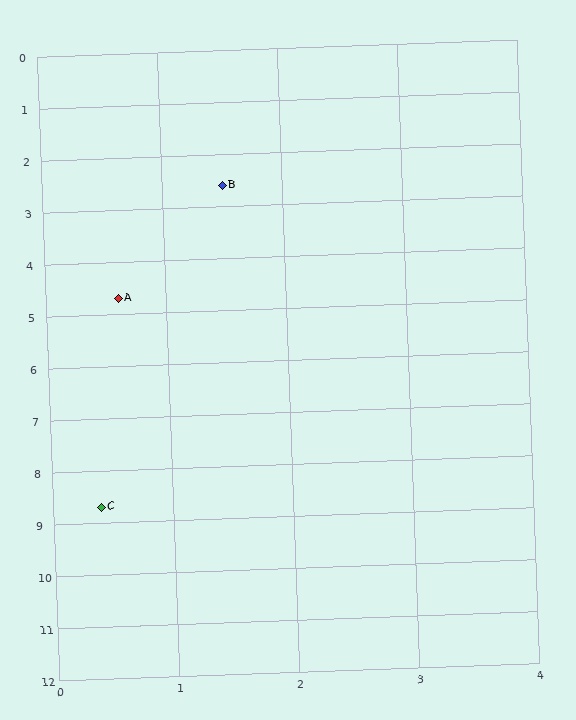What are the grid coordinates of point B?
Point B is at approximately (1.5, 2.6).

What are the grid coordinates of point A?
Point A is at approximately (0.6, 4.7).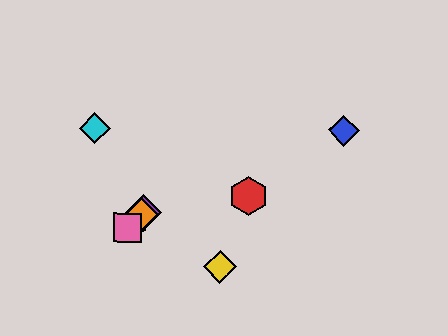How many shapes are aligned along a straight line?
4 shapes (the green hexagon, the purple diamond, the orange diamond, the pink square) are aligned along a straight line.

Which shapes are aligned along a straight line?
The green hexagon, the purple diamond, the orange diamond, the pink square are aligned along a straight line.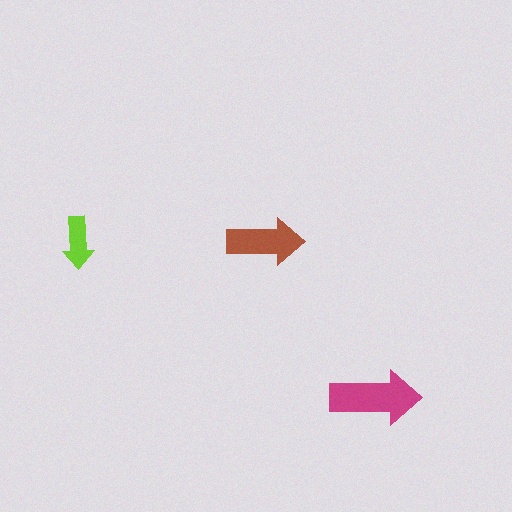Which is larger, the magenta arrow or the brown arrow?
The magenta one.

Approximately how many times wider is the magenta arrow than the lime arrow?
About 1.5 times wider.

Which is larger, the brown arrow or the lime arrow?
The brown one.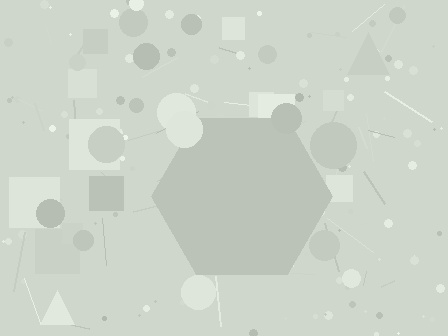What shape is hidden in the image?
A hexagon is hidden in the image.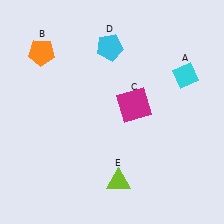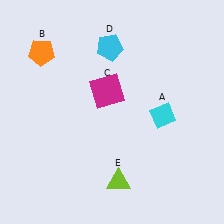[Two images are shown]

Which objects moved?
The objects that moved are: the cyan diamond (A), the magenta square (C).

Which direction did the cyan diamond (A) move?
The cyan diamond (A) moved down.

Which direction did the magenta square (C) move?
The magenta square (C) moved left.